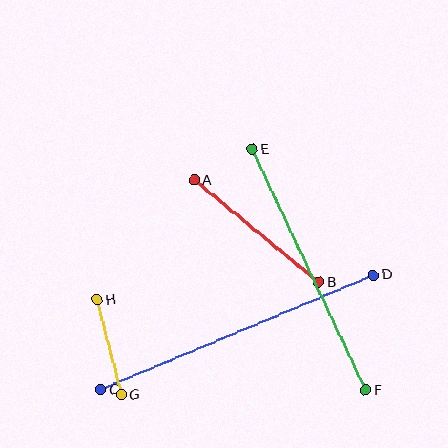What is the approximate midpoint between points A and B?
The midpoint is at approximately (256, 231) pixels.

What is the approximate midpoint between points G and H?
The midpoint is at approximately (109, 347) pixels.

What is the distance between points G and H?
The distance is approximately 98 pixels.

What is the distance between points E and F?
The distance is approximately 266 pixels.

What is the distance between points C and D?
The distance is approximately 296 pixels.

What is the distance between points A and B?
The distance is approximately 161 pixels.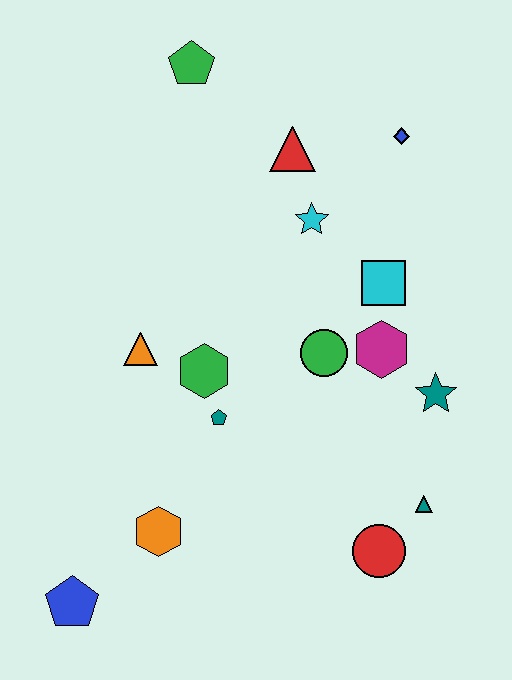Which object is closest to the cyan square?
The magenta hexagon is closest to the cyan square.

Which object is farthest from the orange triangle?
The blue diamond is farthest from the orange triangle.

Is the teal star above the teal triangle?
Yes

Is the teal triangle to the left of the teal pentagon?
No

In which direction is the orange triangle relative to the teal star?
The orange triangle is to the left of the teal star.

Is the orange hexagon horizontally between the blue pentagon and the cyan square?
Yes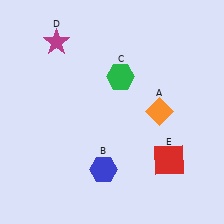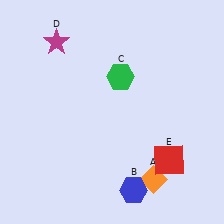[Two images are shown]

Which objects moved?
The objects that moved are: the orange diamond (A), the blue hexagon (B).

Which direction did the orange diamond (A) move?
The orange diamond (A) moved down.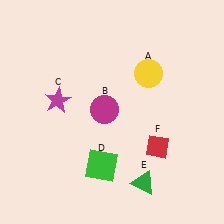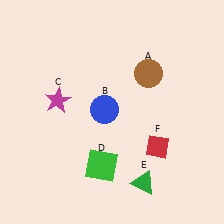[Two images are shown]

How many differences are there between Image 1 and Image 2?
There are 2 differences between the two images.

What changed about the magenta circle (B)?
In Image 1, B is magenta. In Image 2, it changed to blue.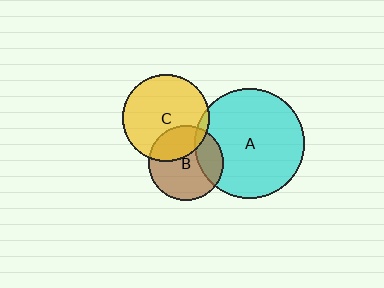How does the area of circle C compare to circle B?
Approximately 1.3 times.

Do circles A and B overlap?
Yes.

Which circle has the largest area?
Circle A (cyan).